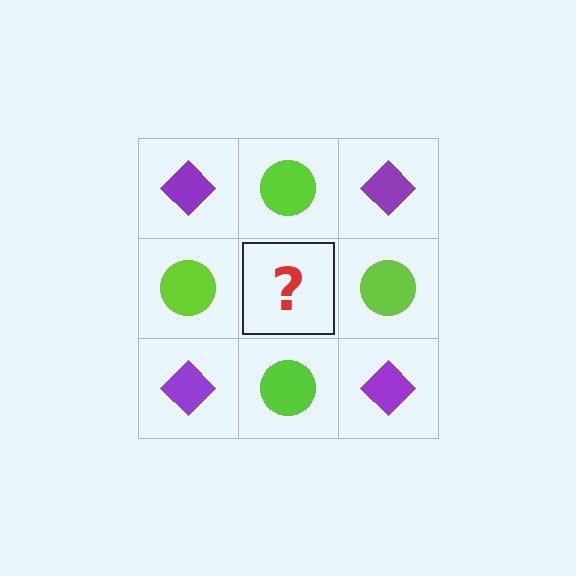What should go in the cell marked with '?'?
The missing cell should contain a purple diamond.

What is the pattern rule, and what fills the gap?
The rule is that it alternates purple diamond and lime circle in a checkerboard pattern. The gap should be filled with a purple diamond.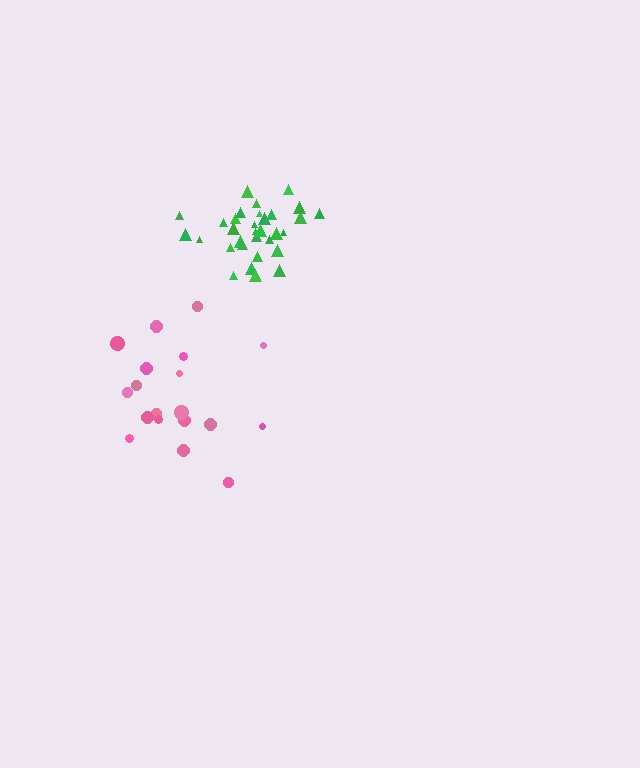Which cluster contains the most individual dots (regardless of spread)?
Green (32).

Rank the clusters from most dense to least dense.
green, pink.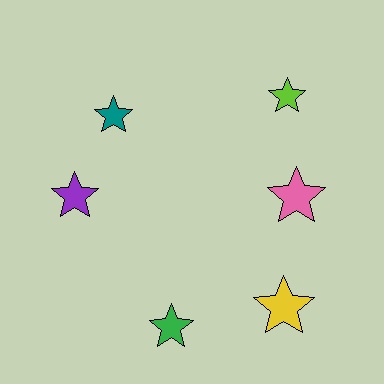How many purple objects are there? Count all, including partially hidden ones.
There is 1 purple object.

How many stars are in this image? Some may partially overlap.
There are 6 stars.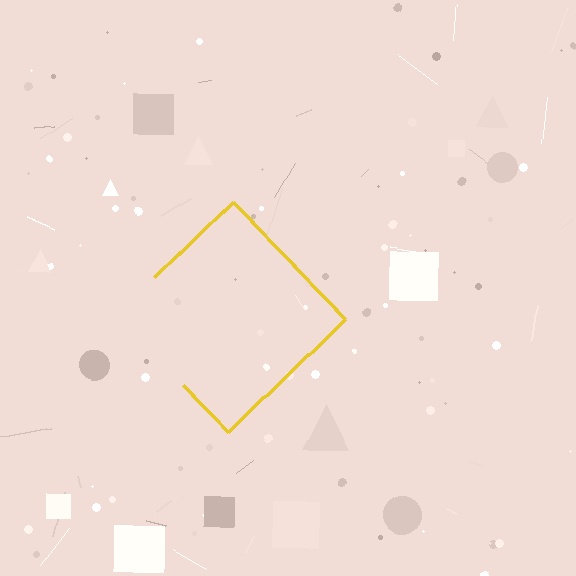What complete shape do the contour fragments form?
The contour fragments form a diamond.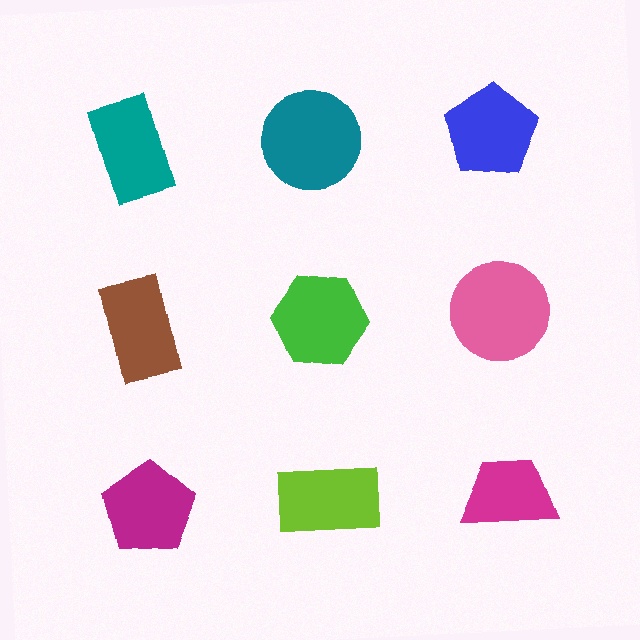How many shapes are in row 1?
3 shapes.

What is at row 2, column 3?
A pink circle.